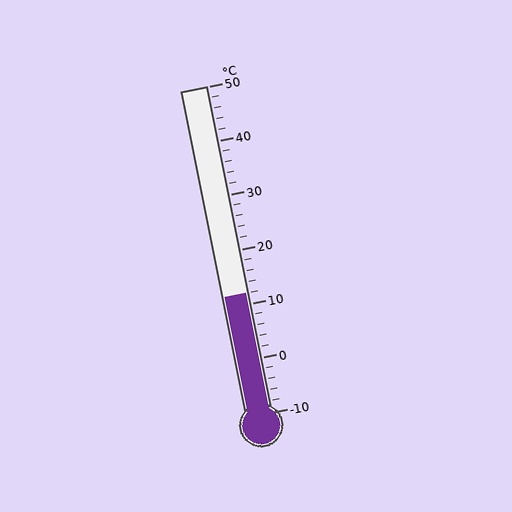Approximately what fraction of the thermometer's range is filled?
The thermometer is filled to approximately 35% of its range.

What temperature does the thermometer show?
The thermometer shows approximately 12°C.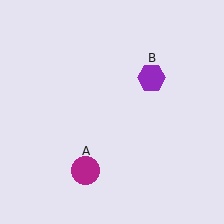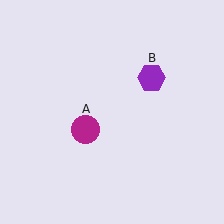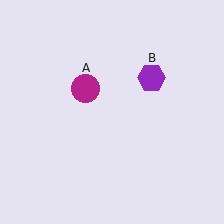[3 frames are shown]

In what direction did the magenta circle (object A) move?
The magenta circle (object A) moved up.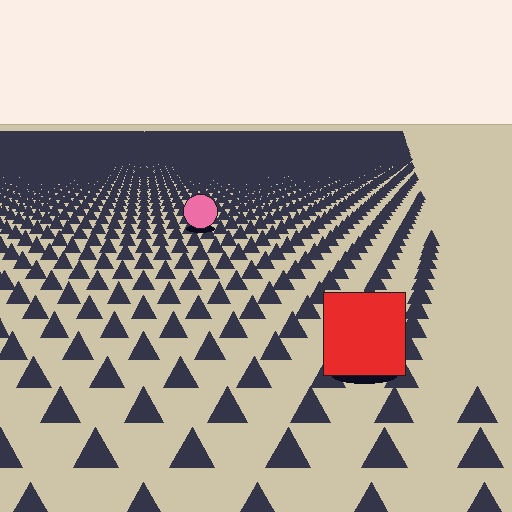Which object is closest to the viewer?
The red square is closest. The texture marks near it are larger and more spread out.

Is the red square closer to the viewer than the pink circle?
Yes. The red square is closer — you can tell from the texture gradient: the ground texture is coarser near it.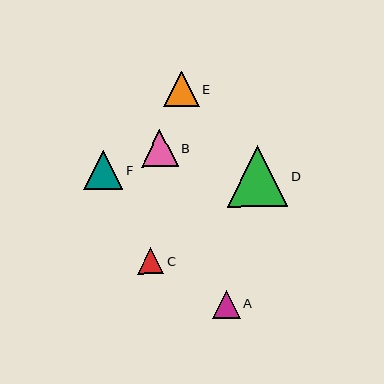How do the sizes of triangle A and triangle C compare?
Triangle A and triangle C are approximately the same size.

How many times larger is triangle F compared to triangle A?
Triangle F is approximately 1.4 times the size of triangle A.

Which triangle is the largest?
Triangle D is the largest with a size of approximately 61 pixels.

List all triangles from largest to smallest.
From largest to smallest: D, F, B, E, A, C.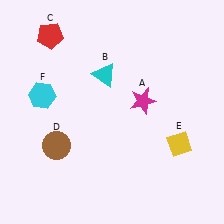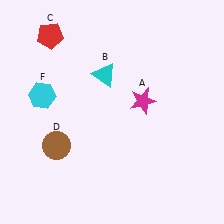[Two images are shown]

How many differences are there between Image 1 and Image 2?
There is 1 difference between the two images.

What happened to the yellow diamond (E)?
The yellow diamond (E) was removed in Image 2. It was in the bottom-right area of Image 1.